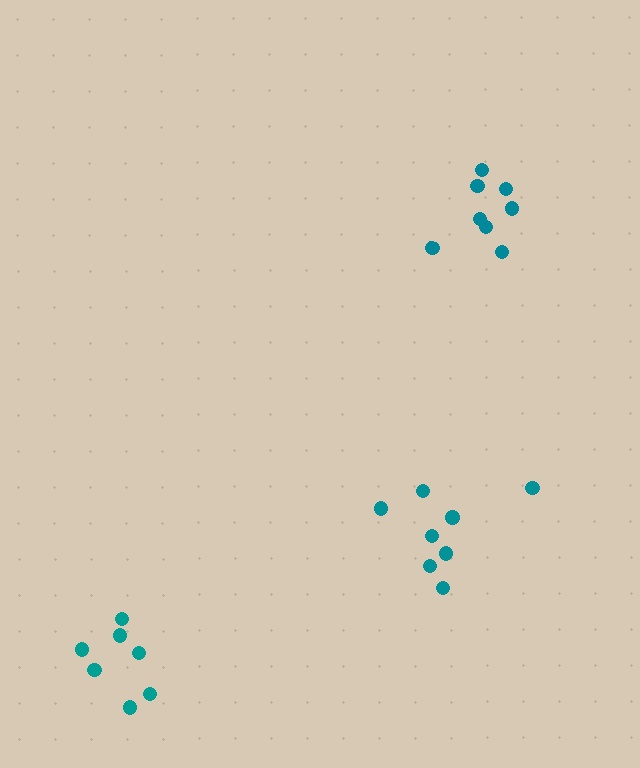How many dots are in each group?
Group 1: 7 dots, Group 2: 8 dots, Group 3: 8 dots (23 total).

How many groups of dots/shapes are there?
There are 3 groups.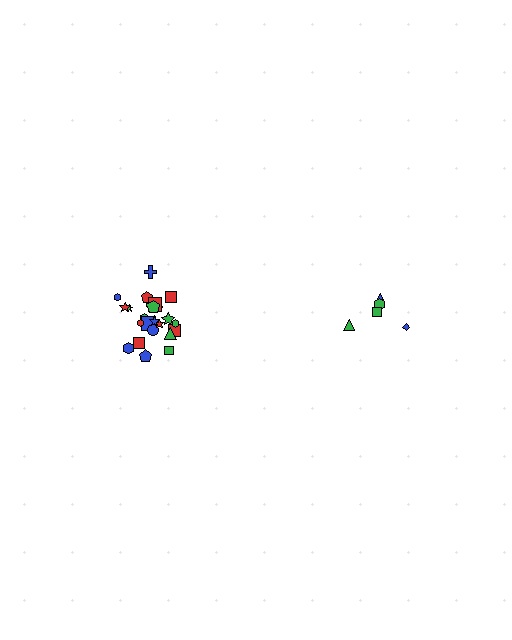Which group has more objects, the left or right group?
The left group.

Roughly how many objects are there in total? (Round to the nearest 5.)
Roughly 30 objects in total.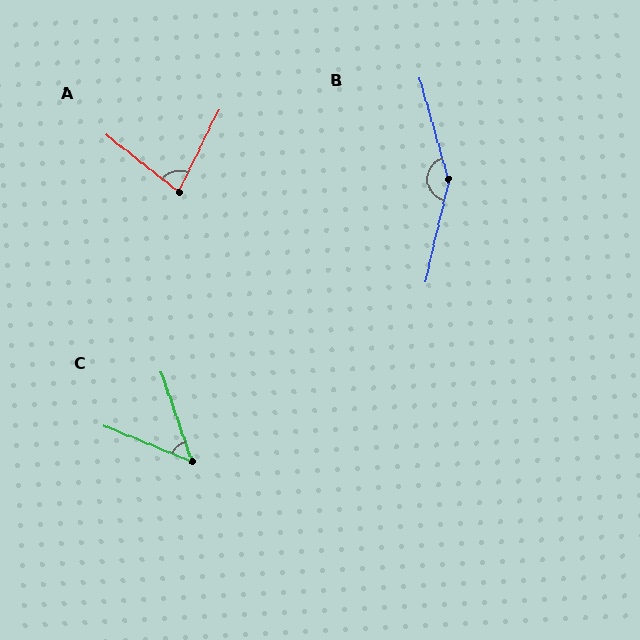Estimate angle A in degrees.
Approximately 78 degrees.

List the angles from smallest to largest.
C (49°), A (78°), B (151°).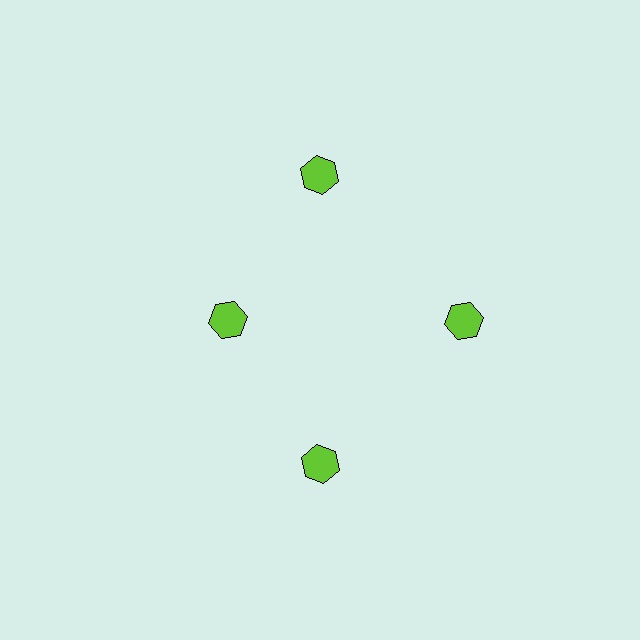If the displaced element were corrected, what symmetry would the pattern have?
It would have 4-fold rotational symmetry — the pattern would map onto itself every 90 degrees.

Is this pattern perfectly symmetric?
No. The 4 lime hexagons are arranged in a ring, but one element near the 9 o'clock position is pulled inward toward the center, breaking the 4-fold rotational symmetry.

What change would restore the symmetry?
The symmetry would be restored by moving it outward, back onto the ring so that all 4 hexagons sit at equal angles and equal distance from the center.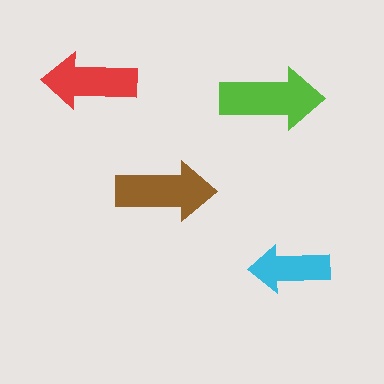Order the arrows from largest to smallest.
the lime one, the brown one, the red one, the cyan one.